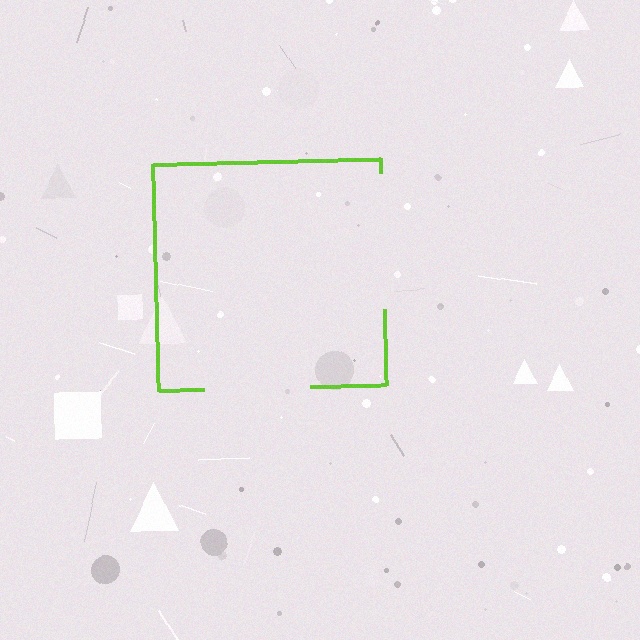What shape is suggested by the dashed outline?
The dashed outline suggests a square.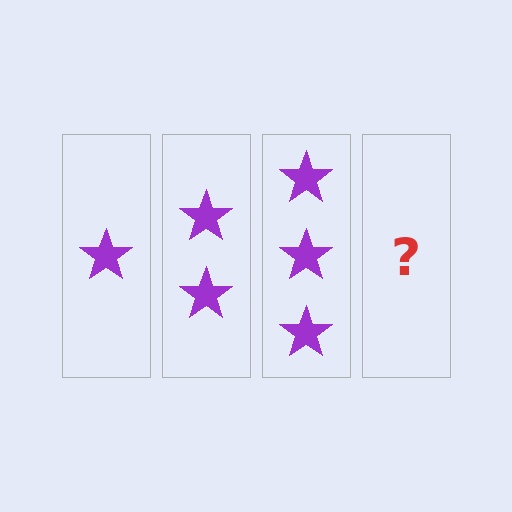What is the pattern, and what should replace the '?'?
The pattern is that each step adds one more star. The '?' should be 4 stars.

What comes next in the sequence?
The next element should be 4 stars.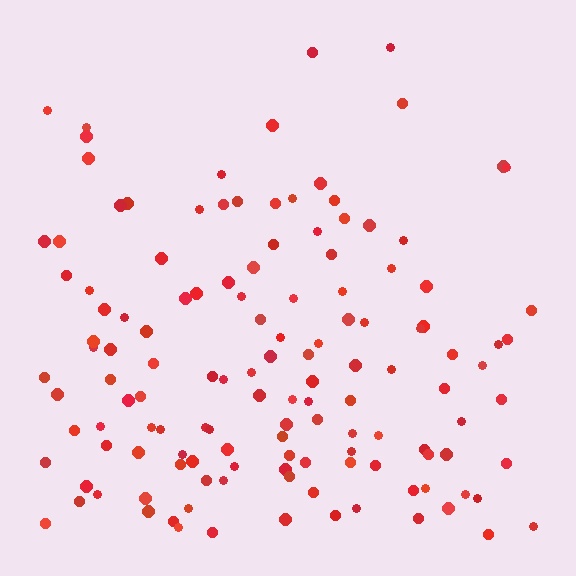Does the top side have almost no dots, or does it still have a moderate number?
Still a moderate number, just noticeably fewer than the bottom.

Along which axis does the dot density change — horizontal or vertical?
Vertical.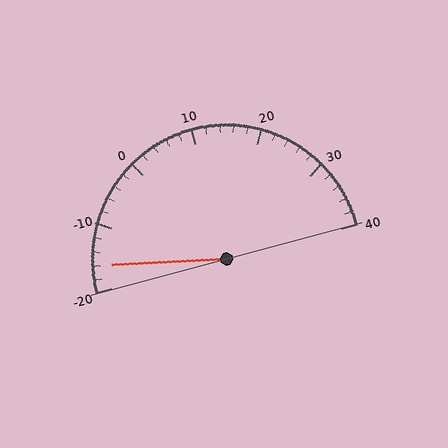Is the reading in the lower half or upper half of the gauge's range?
The reading is in the lower half of the range (-20 to 40).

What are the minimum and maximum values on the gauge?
The gauge ranges from -20 to 40.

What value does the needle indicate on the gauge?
The needle indicates approximately -16.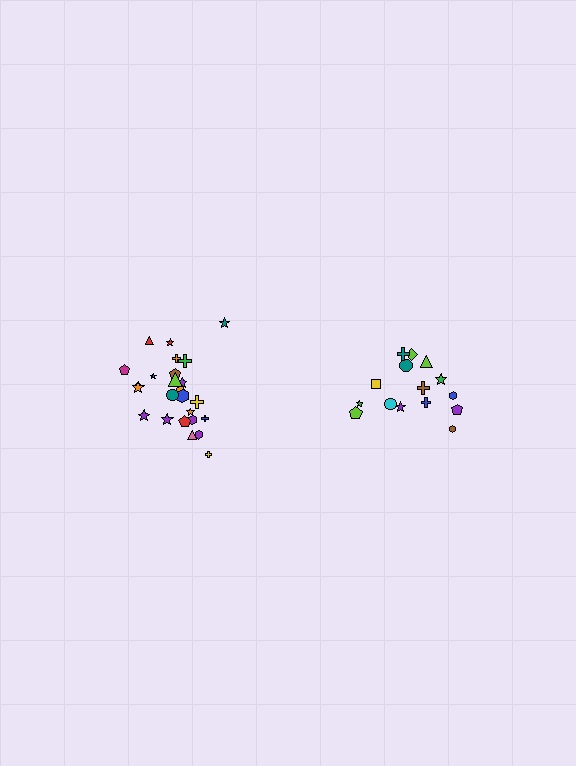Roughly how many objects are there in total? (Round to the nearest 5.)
Roughly 40 objects in total.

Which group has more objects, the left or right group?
The left group.